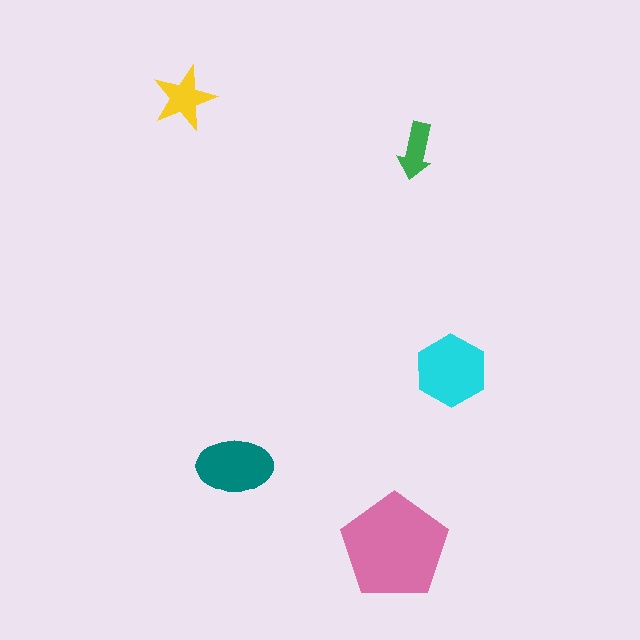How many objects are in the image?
There are 5 objects in the image.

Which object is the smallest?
The green arrow.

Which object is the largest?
The pink pentagon.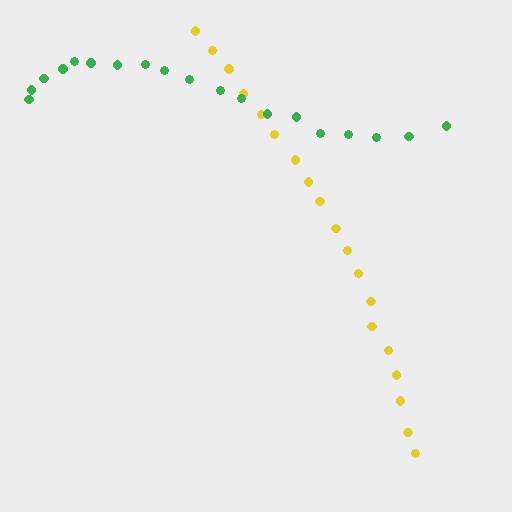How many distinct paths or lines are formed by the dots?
There are 2 distinct paths.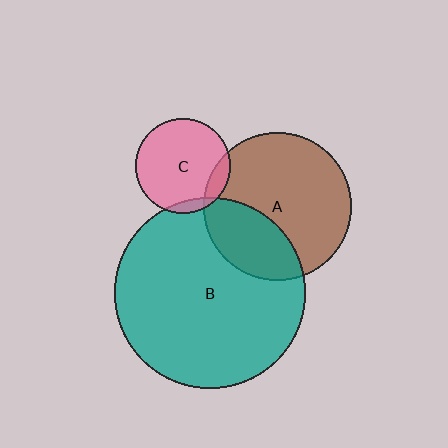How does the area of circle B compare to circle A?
Approximately 1.7 times.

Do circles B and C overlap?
Yes.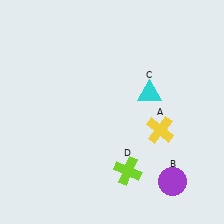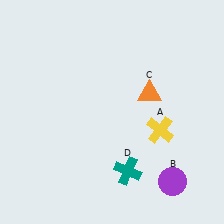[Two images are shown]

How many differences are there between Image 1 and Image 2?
There are 2 differences between the two images.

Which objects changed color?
C changed from cyan to orange. D changed from lime to teal.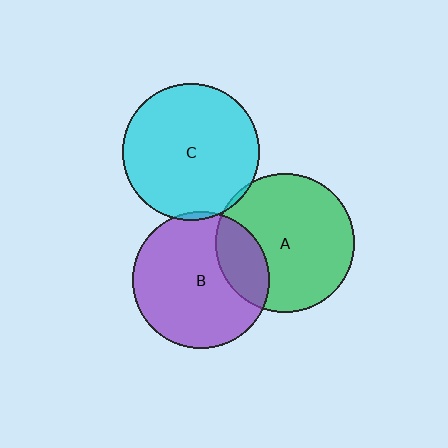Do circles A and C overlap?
Yes.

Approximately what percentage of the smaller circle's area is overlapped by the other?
Approximately 5%.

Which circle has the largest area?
Circle A (green).